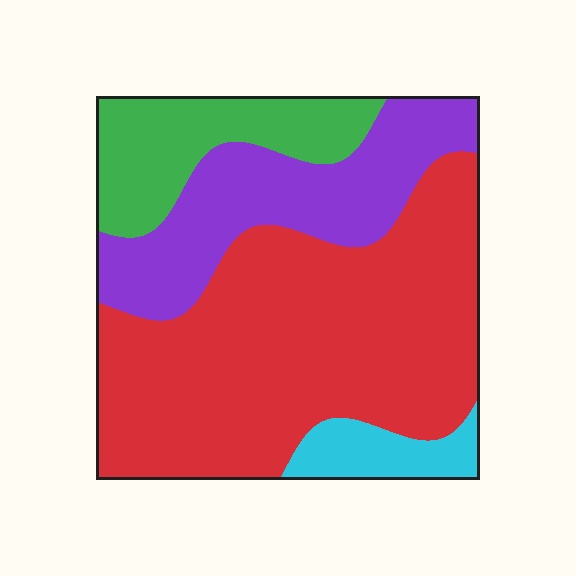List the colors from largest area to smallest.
From largest to smallest: red, purple, green, cyan.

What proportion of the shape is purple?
Purple covers 23% of the shape.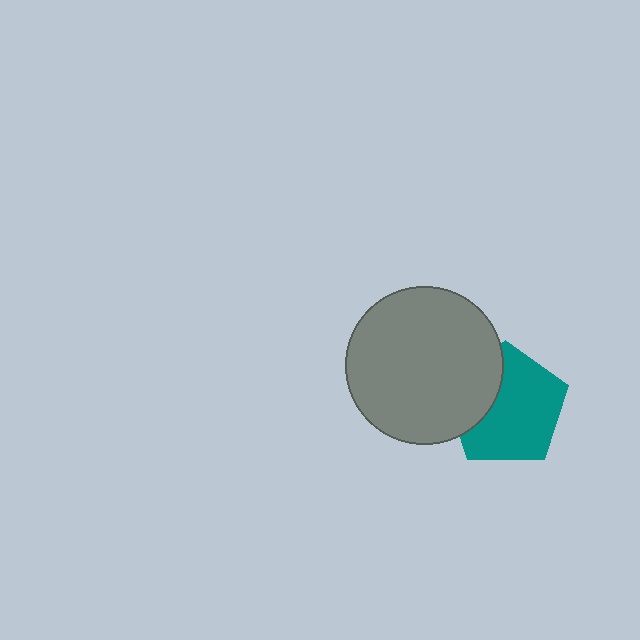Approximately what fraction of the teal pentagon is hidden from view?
Roughly 30% of the teal pentagon is hidden behind the gray circle.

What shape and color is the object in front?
The object in front is a gray circle.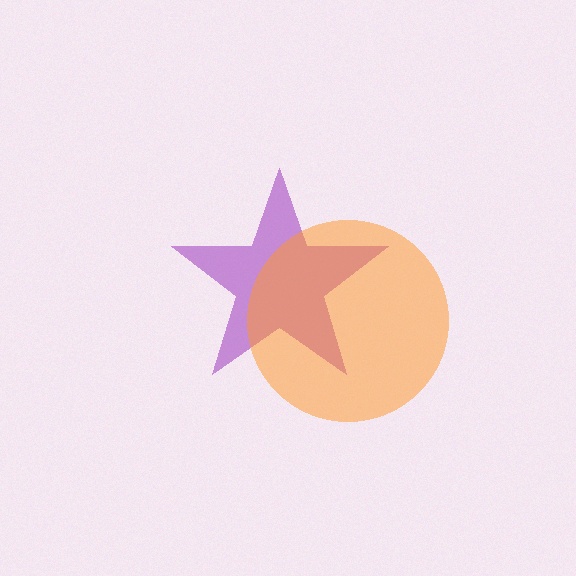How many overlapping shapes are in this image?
There are 2 overlapping shapes in the image.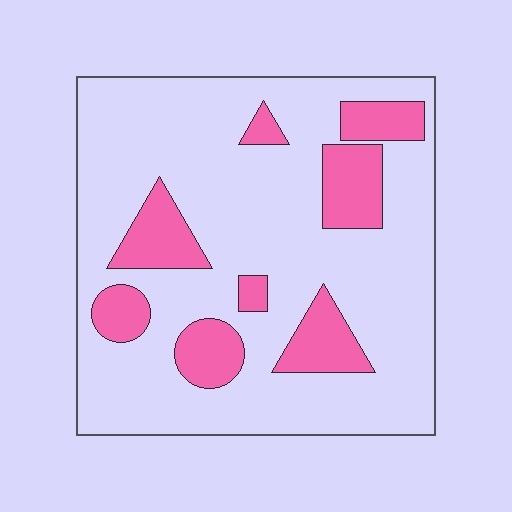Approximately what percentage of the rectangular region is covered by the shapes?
Approximately 20%.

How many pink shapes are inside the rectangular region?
8.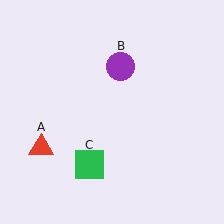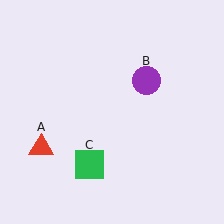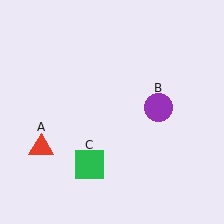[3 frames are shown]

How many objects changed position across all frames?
1 object changed position: purple circle (object B).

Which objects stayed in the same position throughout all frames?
Red triangle (object A) and green square (object C) remained stationary.